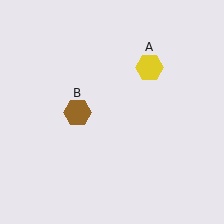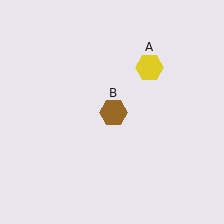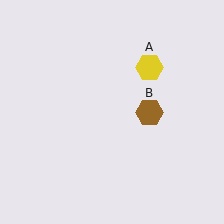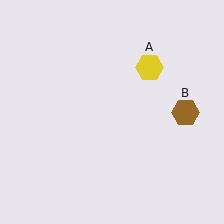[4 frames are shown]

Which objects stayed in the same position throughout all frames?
Yellow hexagon (object A) remained stationary.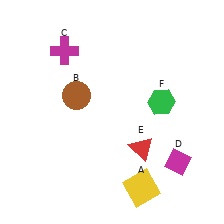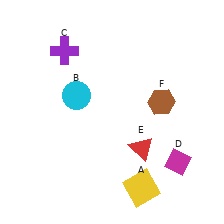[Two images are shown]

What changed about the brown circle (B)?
In Image 1, B is brown. In Image 2, it changed to cyan.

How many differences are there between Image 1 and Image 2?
There are 3 differences between the two images.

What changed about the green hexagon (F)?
In Image 1, F is green. In Image 2, it changed to brown.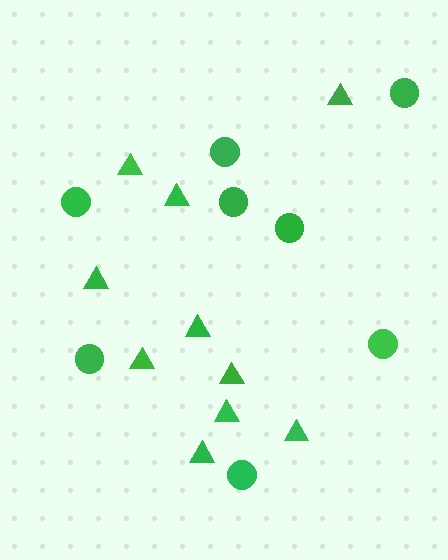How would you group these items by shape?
There are 2 groups: one group of triangles (10) and one group of circles (8).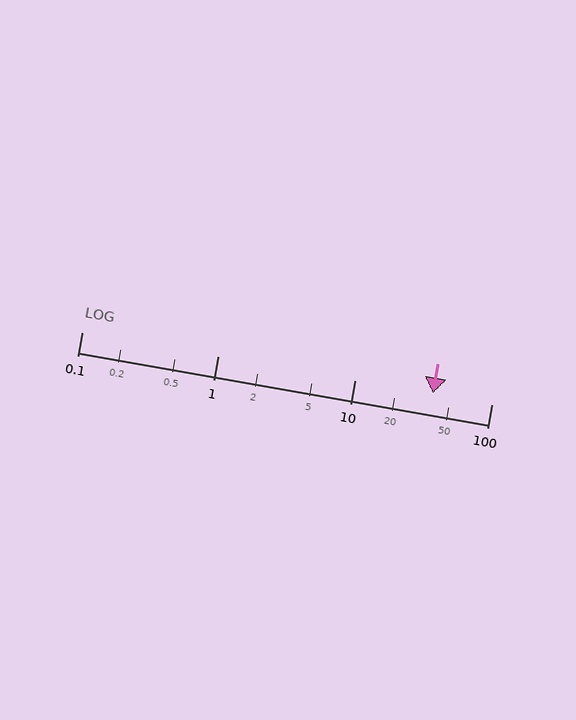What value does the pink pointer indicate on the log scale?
The pointer indicates approximately 37.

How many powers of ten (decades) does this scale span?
The scale spans 3 decades, from 0.1 to 100.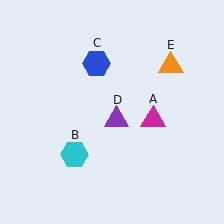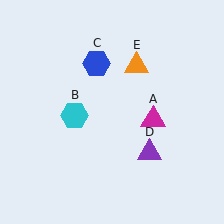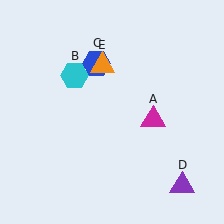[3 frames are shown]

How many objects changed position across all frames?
3 objects changed position: cyan hexagon (object B), purple triangle (object D), orange triangle (object E).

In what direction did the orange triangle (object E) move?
The orange triangle (object E) moved left.